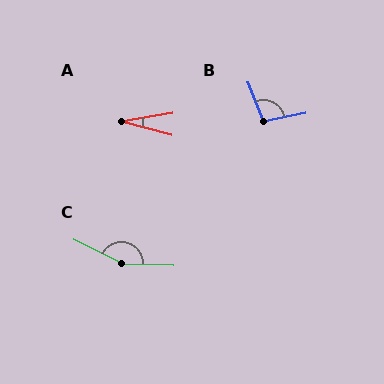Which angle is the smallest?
A, at approximately 24 degrees.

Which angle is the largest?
C, at approximately 154 degrees.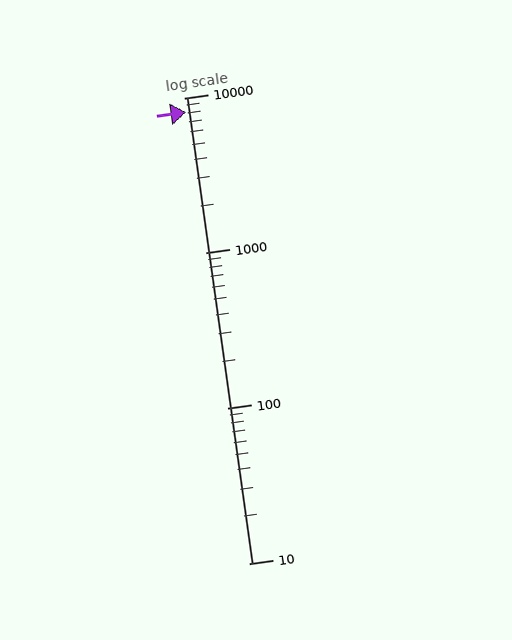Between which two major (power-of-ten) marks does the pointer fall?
The pointer is between 1000 and 10000.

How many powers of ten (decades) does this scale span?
The scale spans 3 decades, from 10 to 10000.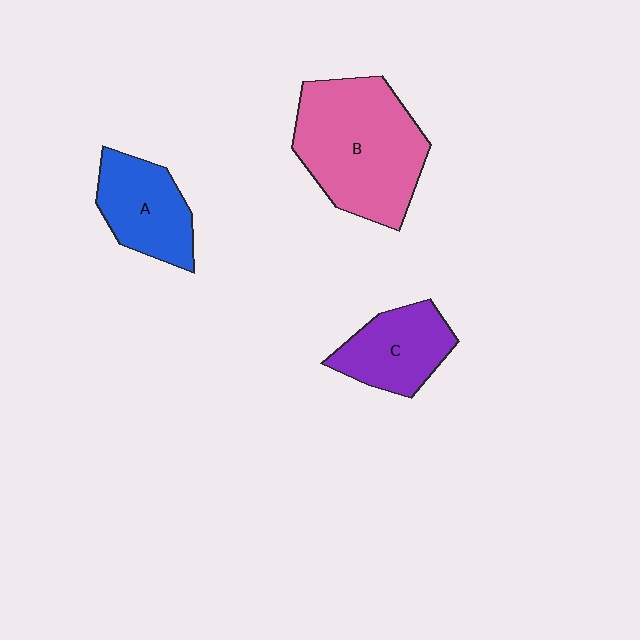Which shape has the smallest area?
Shape C (purple).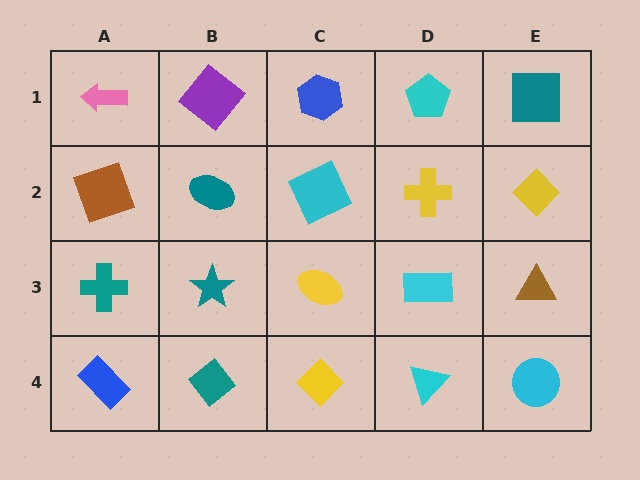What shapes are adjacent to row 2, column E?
A teal square (row 1, column E), a brown triangle (row 3, column E), a yellow cross (row 2, column D).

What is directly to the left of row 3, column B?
A teal cross.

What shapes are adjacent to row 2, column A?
A pink arrow (row 1, column A), a teal cross (row 3, column A), a teal ellipse (row 2, column B).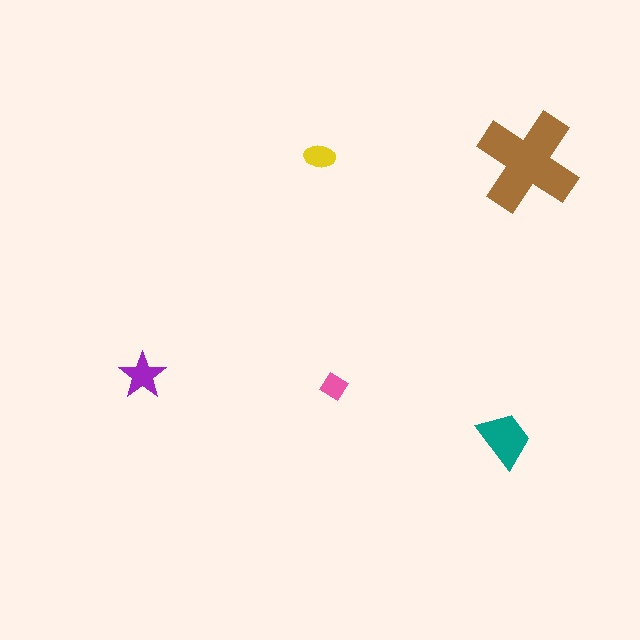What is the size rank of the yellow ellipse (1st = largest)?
4th.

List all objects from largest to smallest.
The brown cross, the teal trapezoid, the purple star, the yellow ellipse, the pink diamond.